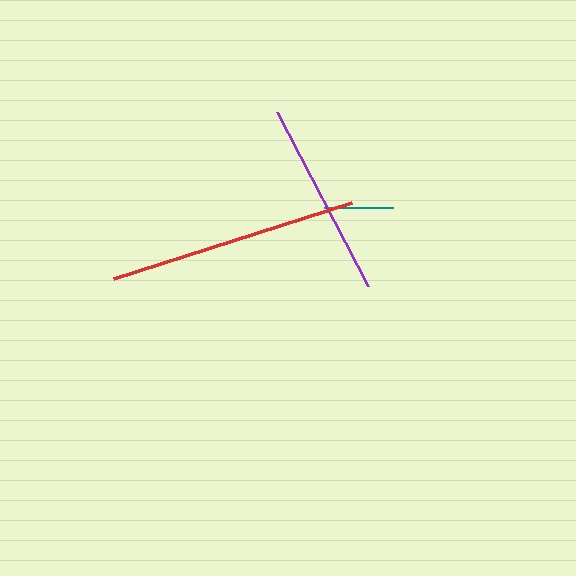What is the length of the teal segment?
The teal segment is approximately 69 pixels long.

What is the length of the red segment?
The red segment is approximately 250 pixels long.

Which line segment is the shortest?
The teal line is the shortest at approximately 69 pixels.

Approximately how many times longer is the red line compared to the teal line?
The red line is approximately 3.6 times the length of the teal line.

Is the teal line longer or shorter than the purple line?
The purple line is longer than the teal line.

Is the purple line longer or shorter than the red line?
The red line is longer than the purple line.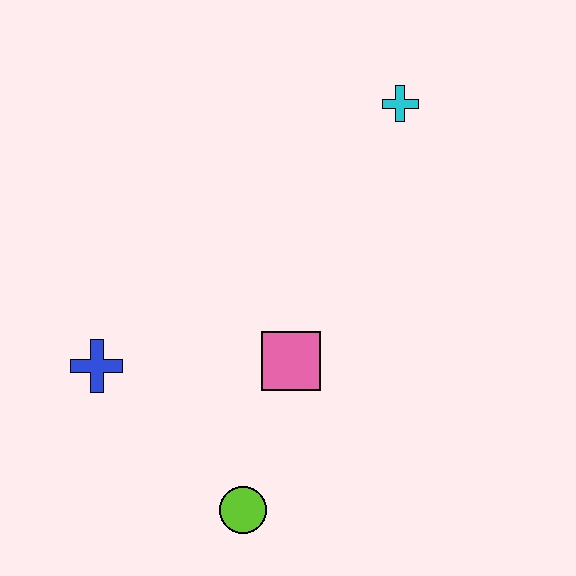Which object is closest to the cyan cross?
The pink square is closest to the cyan cross.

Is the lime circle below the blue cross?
Yes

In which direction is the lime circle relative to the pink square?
The lime circle is below the pink square.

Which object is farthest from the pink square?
The cyan cross is farthest from the pink square.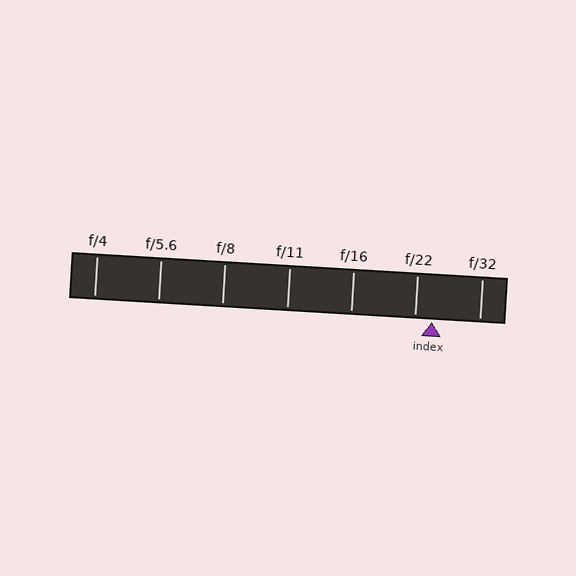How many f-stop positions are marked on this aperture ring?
There are 7 f-stop positions marked.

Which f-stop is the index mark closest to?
The index mark is closest to f/22.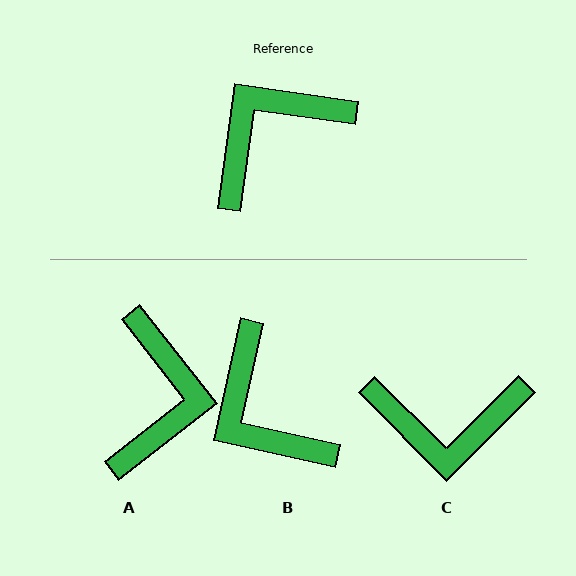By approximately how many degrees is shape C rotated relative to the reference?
Approximately 143 degrees counter-clockwise.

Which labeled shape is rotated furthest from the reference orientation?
C, about 143 degrees away.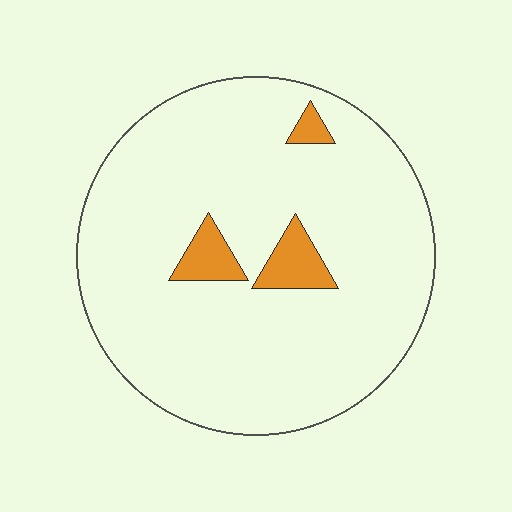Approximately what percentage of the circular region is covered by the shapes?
Approximately 5%.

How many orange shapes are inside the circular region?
3.